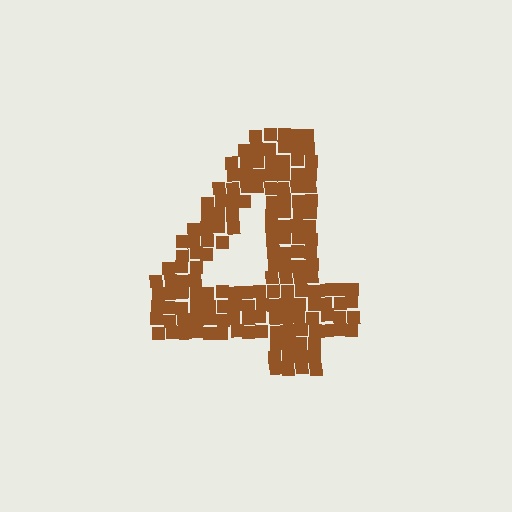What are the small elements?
The small elements are squares.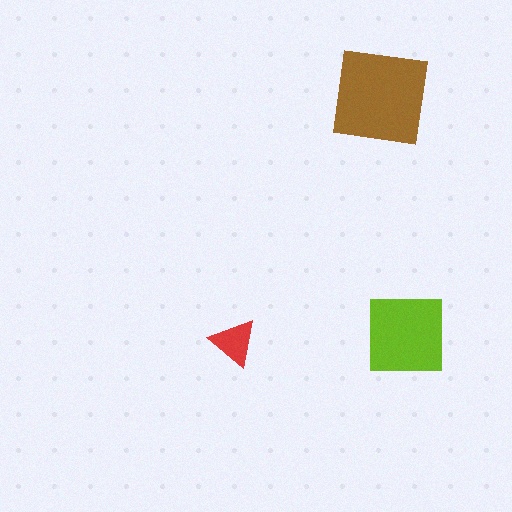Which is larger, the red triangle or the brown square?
The brown square.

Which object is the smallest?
The red triangle.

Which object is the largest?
The brown square.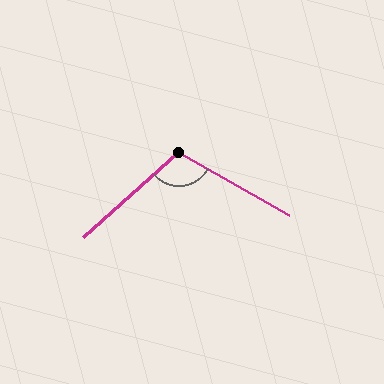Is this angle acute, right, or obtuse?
It is obtuse.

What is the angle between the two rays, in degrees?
Approximately 109 degrees.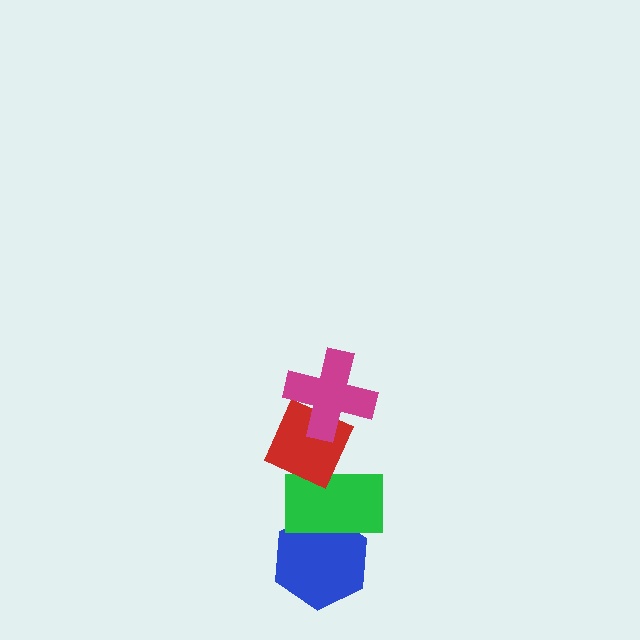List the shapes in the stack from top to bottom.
From top to bottom: the magenta cross, the red diamond, the green rectangle, the blue hexagon.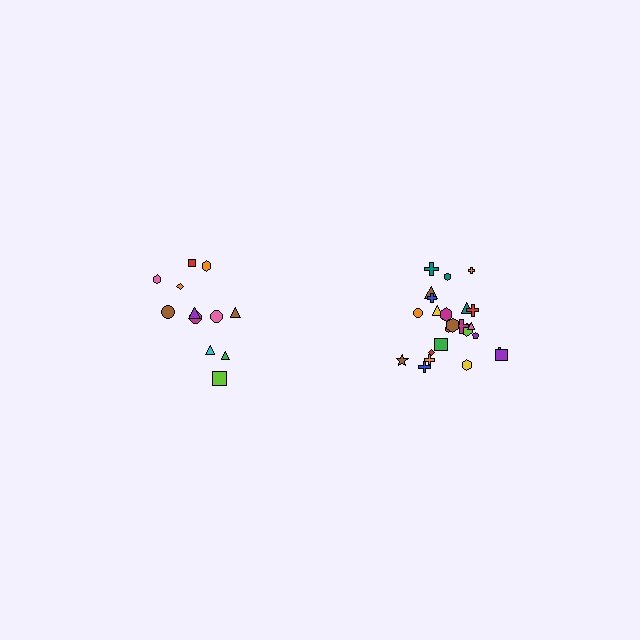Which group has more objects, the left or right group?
The right group.